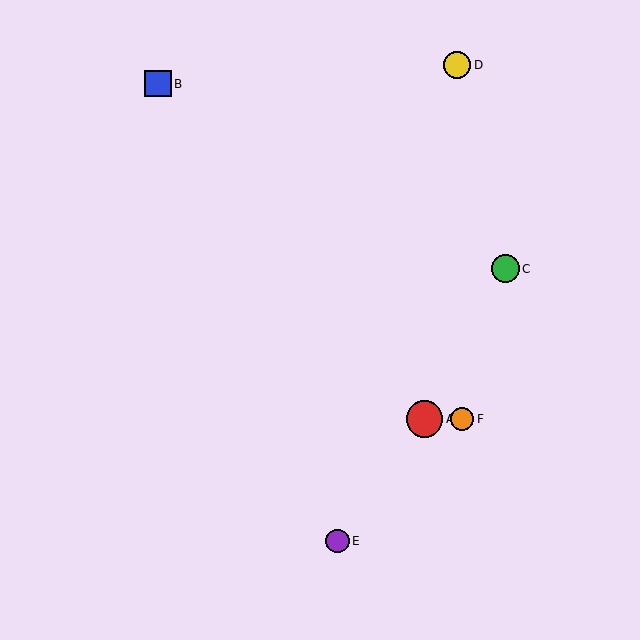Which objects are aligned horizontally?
Objects A, F are aligned horizontally.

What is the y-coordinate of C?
Object C is at y≈269.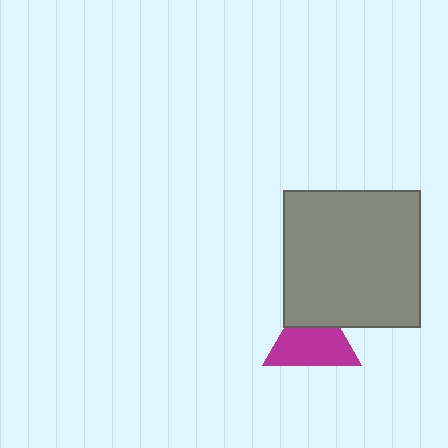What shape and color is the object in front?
The object in front is a gray square.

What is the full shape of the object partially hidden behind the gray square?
The partially hidden object is a magenta triangle.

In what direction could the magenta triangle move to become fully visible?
The magenta triangle could move down. That would shift it out from behind the gray square entirely.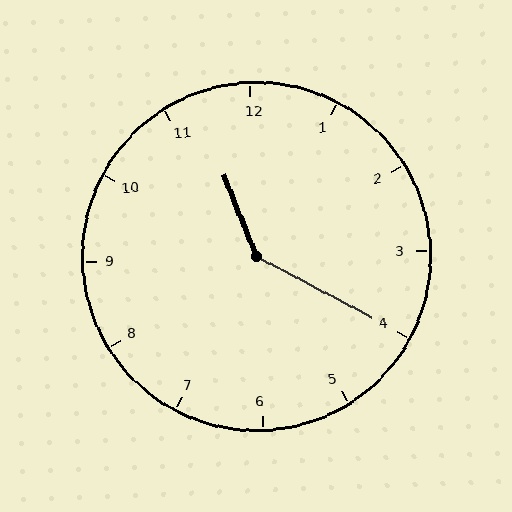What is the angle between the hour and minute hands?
Approximately 140 degrees.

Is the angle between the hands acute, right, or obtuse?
It is obtuse.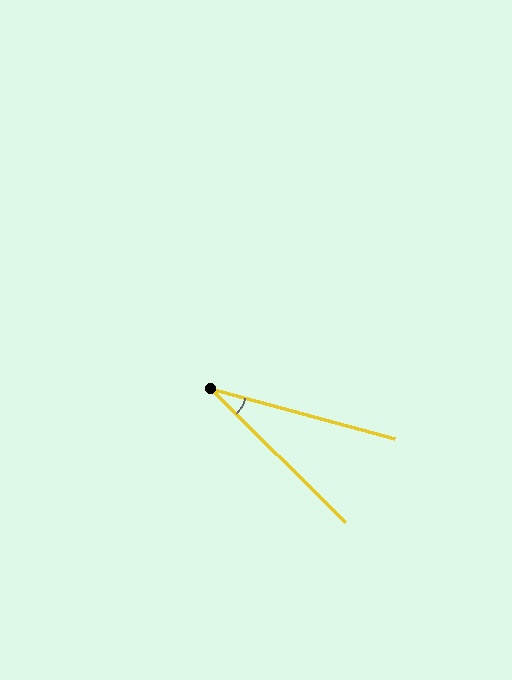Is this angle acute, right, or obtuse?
It is acute.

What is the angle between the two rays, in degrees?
Approximately 29 degrees.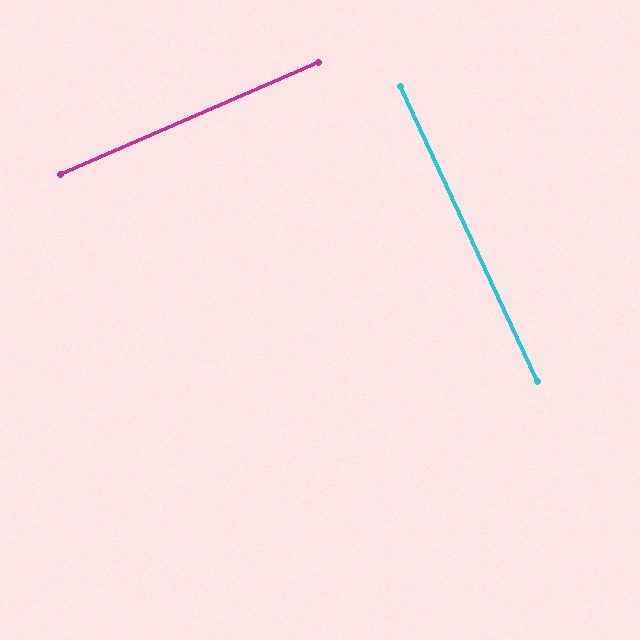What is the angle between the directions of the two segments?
Approximately 89 degrees.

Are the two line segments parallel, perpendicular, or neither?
Perpendicular — they meet at approximately 89°.